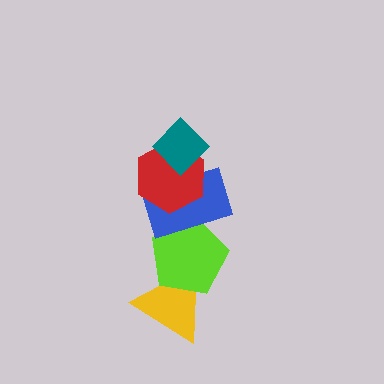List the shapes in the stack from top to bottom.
From top to bottom: the teal diamond, the red hexagon, the blue rectangle, the lime pentagon, the yellow triangle.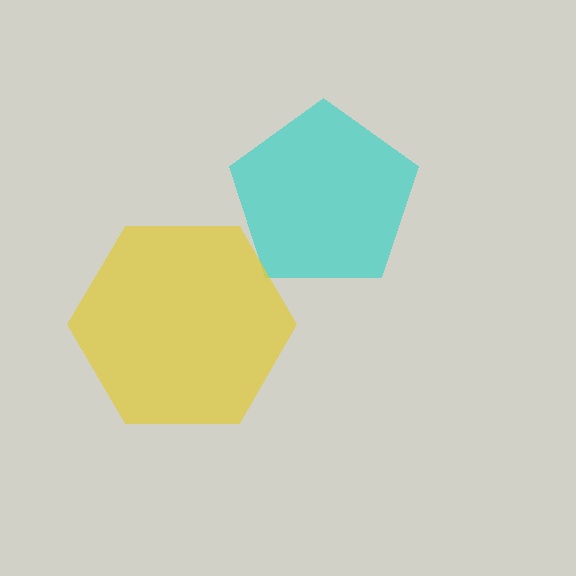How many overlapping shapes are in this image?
There are 2 overlapping shapes in the image.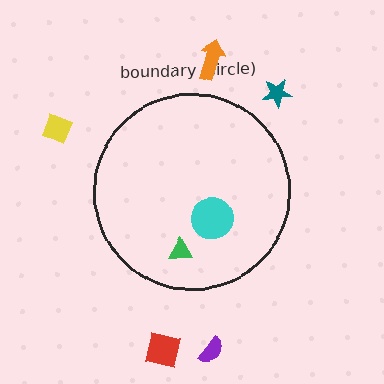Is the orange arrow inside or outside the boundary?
Outside.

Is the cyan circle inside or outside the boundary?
Inside.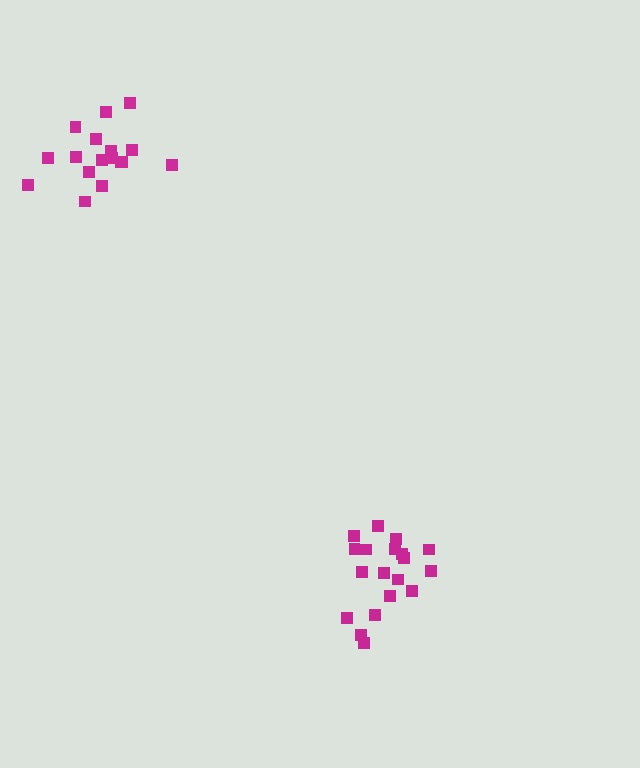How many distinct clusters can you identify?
There are 2 distinct clusters.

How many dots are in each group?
Group 1: 17 dots, Group 2: 19 dots (36 total).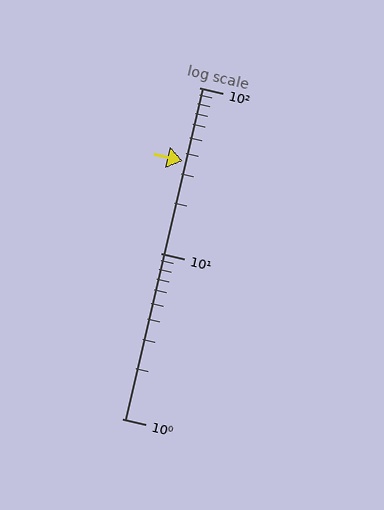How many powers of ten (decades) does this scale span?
The scale spans 2 decades, from 1 to 100.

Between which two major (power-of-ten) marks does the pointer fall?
The pointer is between 10 and 100.